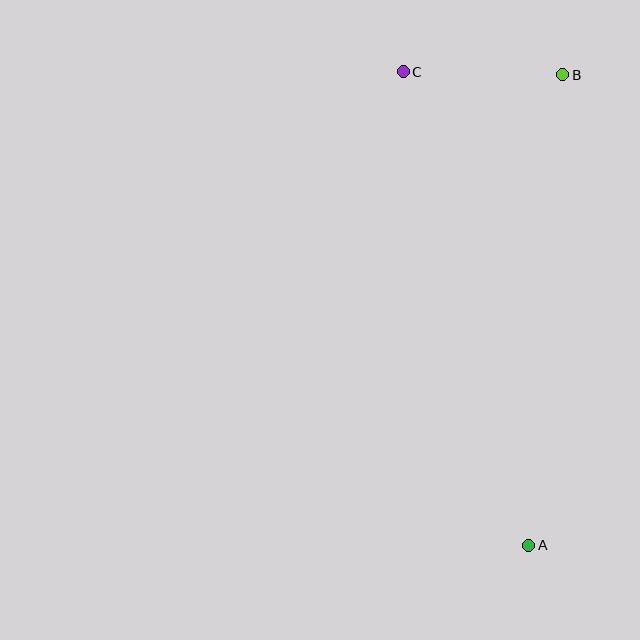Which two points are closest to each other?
Points B and C are closest to each other.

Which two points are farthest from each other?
Points A and C are farthest from each other.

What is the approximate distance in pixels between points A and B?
The distance between A and B is approximately 472 pixels.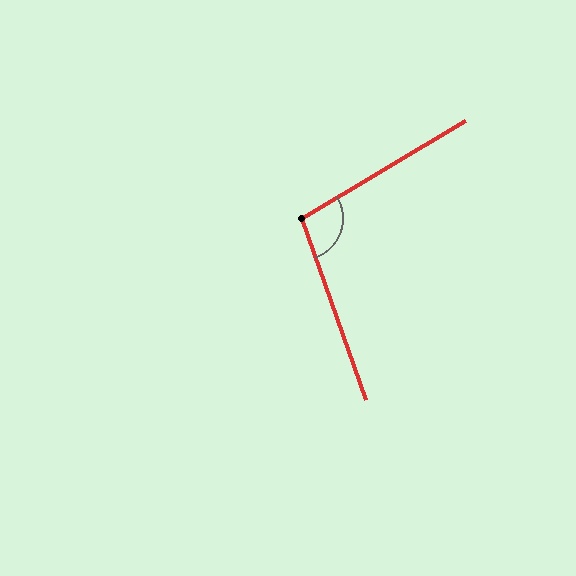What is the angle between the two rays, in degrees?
Approximately 101 degrees.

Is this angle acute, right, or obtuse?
It is obtuse.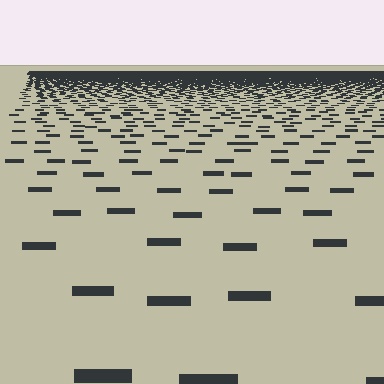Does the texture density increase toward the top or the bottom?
Density increases toward the top.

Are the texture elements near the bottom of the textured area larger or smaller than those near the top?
Larger. Near the bottom, elements are closer to the viewer and appear at a bigger on-screen size.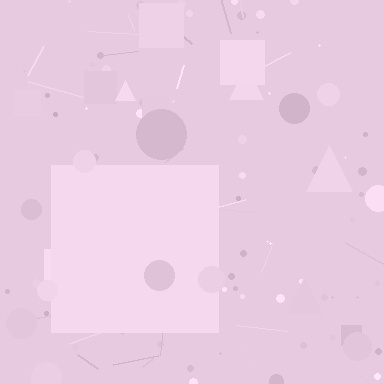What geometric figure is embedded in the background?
A square is embedded in the background.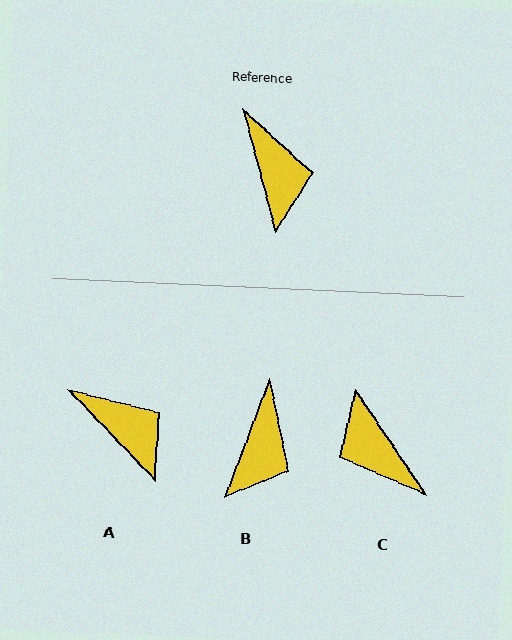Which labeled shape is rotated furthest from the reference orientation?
C, about 161 degrees away.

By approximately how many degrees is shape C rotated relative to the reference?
Approximately 161 degrees clockwise.